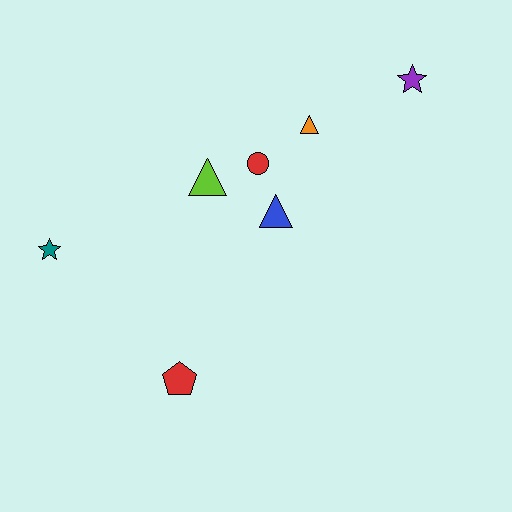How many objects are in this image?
There are 7 objects.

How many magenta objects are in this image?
There are no magenta objects.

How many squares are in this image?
There are no squares.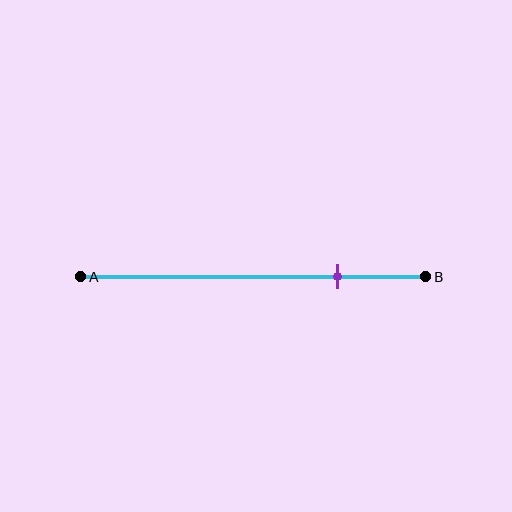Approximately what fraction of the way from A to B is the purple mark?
The purple mark is approximately 75% of the way from A to B.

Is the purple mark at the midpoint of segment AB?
No, the mark is at about 75% from A, not at the 50% midpoint.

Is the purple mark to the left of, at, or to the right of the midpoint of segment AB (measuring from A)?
The purple mark is to the right of the midpoint of segment AB.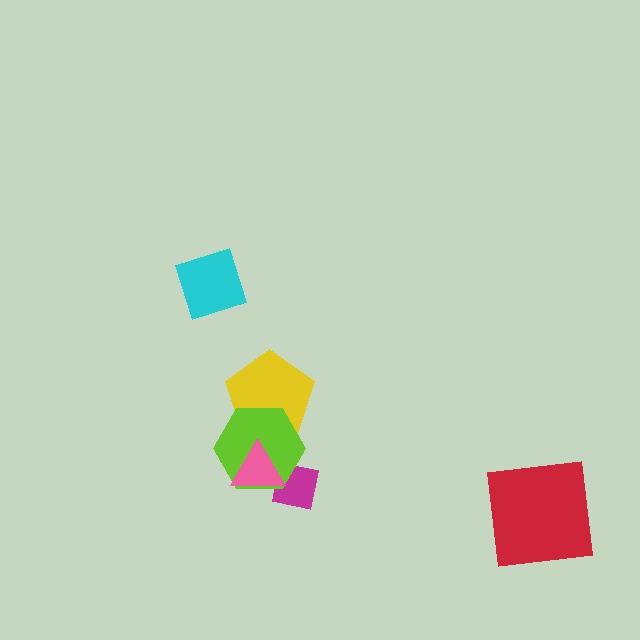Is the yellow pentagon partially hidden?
Yes, it is partially covered by another shape.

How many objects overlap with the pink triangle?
2 objects overlap with the pink triangle.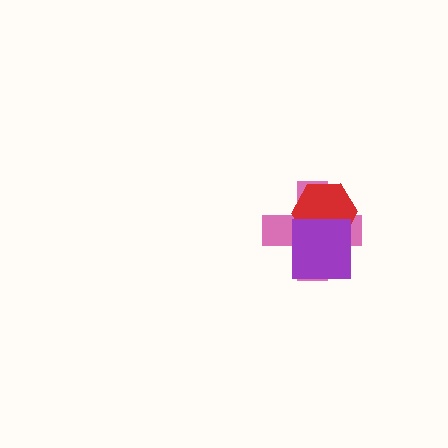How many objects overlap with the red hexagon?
2 objects overlap with the red hexagon.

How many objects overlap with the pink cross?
2 objects overlap with the pink cross.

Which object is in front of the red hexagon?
The purple square is in front of the red hexagon.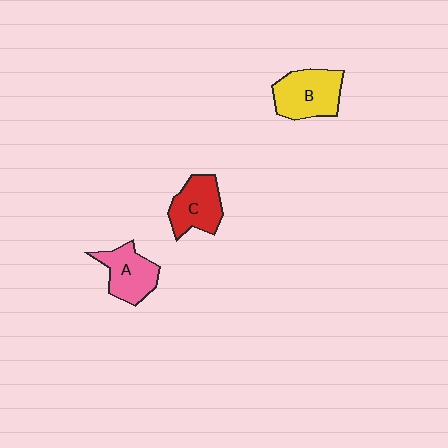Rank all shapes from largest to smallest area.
From largest to smallest: B (yellow), C (red), A (pink).